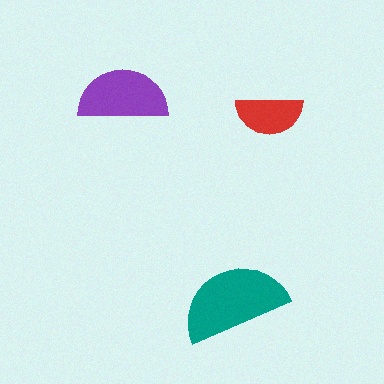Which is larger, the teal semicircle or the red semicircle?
The teal one.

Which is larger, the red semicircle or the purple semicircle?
The purple one.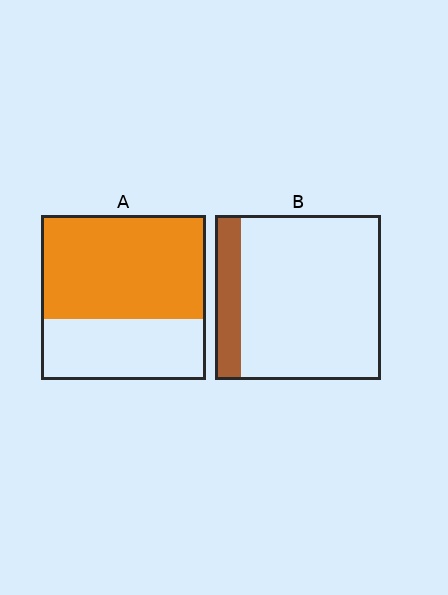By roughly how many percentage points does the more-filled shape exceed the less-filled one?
By roughly 45 percentage points (A over B).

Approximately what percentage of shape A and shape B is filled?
A is approximately 65% and B is approximately 15%.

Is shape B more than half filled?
No.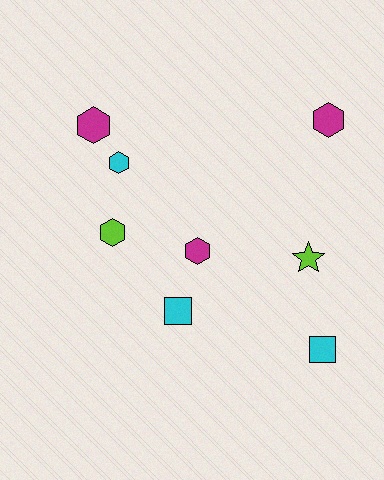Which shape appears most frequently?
Hexagon, with 5 objects.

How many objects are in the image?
There are 8 objects.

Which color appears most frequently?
Magenta, with 3 objects.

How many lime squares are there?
There are no lime squares.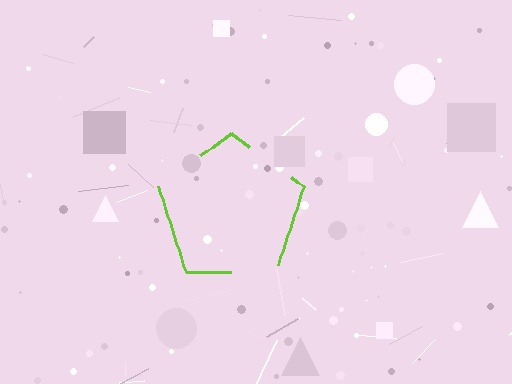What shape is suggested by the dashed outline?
The dashed outline suggests a pentagon.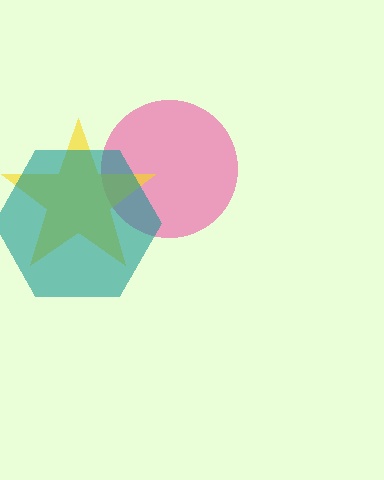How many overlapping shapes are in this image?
There are 3 overlapping shapes in the image.